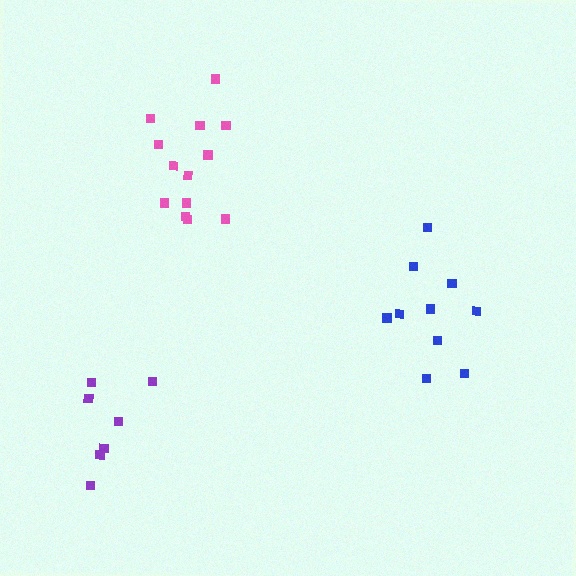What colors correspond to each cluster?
The clusters are colored: purple, pink, blue.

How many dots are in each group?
Group 1: 7 dots, Group 2: 13 dots, Group 3: 10 dots (30 total).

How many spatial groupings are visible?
There are 3 spatial groupings.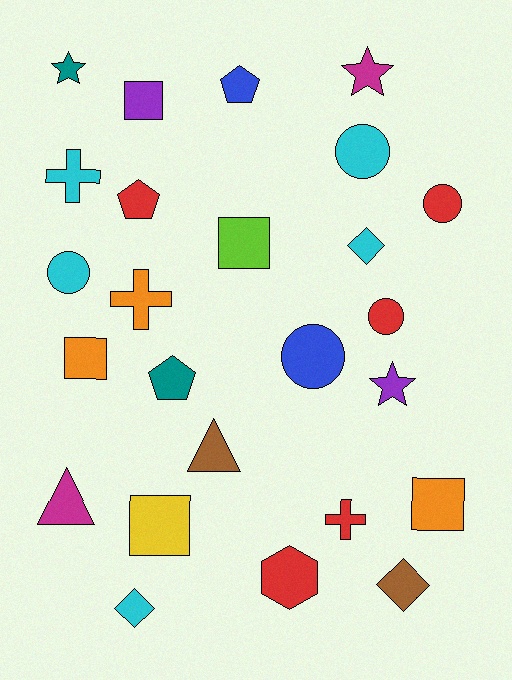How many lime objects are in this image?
There is 1 lime object.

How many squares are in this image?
There are 5 squares.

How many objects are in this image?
There are 25 objects.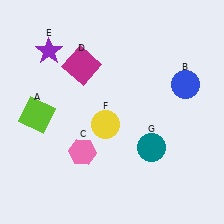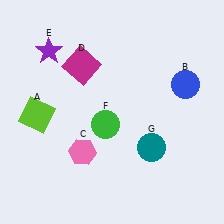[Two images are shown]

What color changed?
The circle (F) changed from yellow in Image 1 to green in Image 2.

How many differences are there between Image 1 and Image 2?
There is 1 difference between the two images.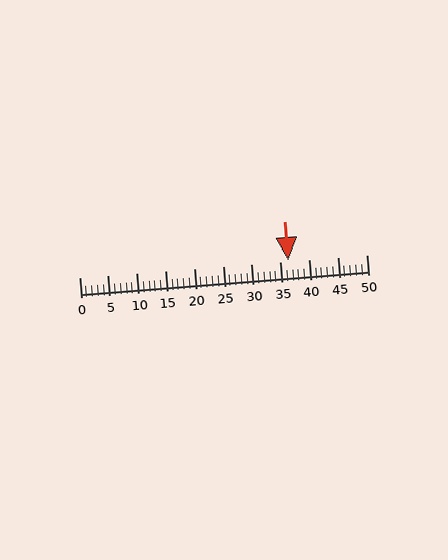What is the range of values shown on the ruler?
The ruler shows values from 0 to 50.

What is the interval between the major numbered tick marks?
The major tick marks are spaced 5 units apart.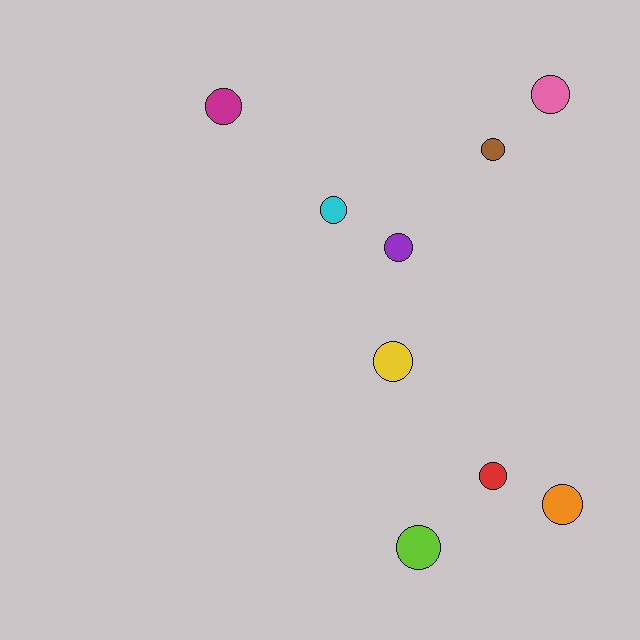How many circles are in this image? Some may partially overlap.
There are 9 circles.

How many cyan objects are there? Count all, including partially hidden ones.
There is 1 cyan object.